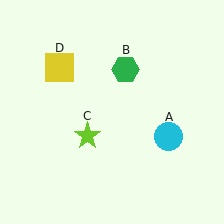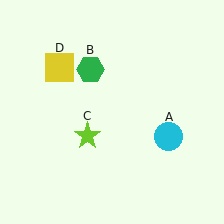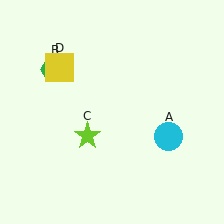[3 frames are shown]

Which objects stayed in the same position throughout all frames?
Cyan circle (object A) and lime star (object C) and yellow square (object D) remained stationary.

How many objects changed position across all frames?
1 object changed position: green hexagon (object B).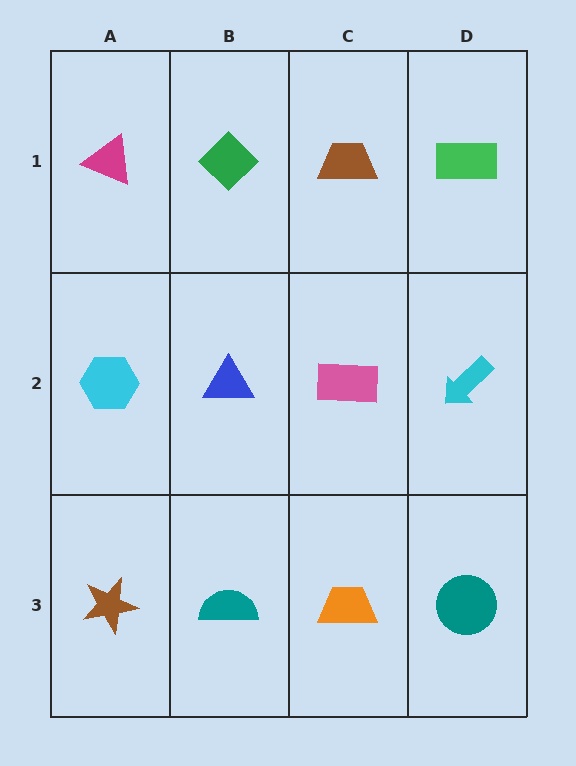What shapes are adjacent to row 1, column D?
A cyan arrow (row 2, column D), a brown trapezoid (row 1, column C).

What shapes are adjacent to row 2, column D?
A green rectangle (row 1, column D), a teal circle (row 3, column D), a pink rectangle (row 2, column C).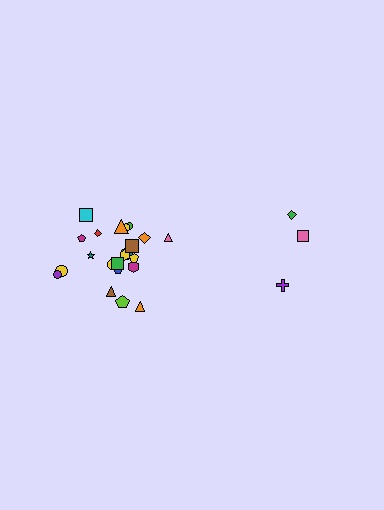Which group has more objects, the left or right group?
The left group.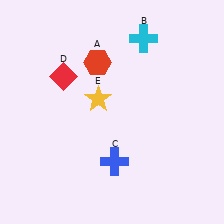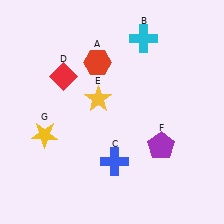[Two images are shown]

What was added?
A purple pentagon (F), a yellow star (G) were added in Image 2.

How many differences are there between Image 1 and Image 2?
There are 2 differences between the two images.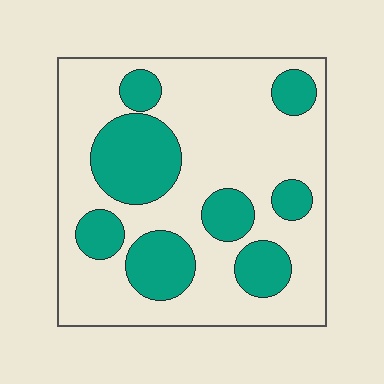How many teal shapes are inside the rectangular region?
8.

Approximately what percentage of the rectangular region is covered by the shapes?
Approximately 30%.